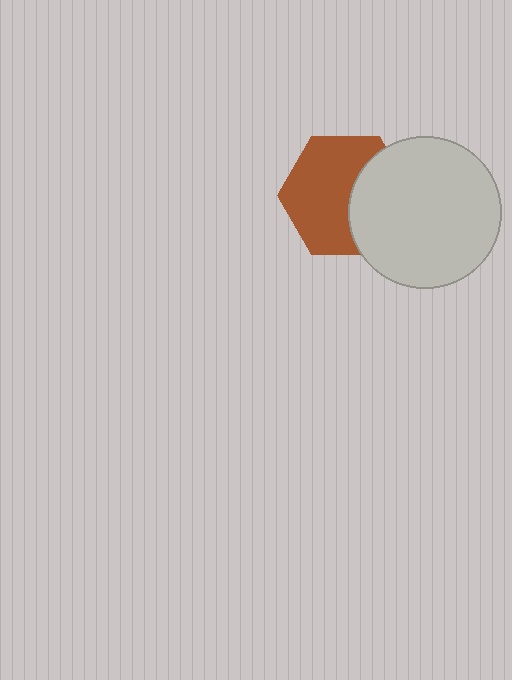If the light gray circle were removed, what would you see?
You would see the complete brown hexagon.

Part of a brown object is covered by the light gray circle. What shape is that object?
It is a hexagon.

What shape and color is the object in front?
The object in front is a light gray circle.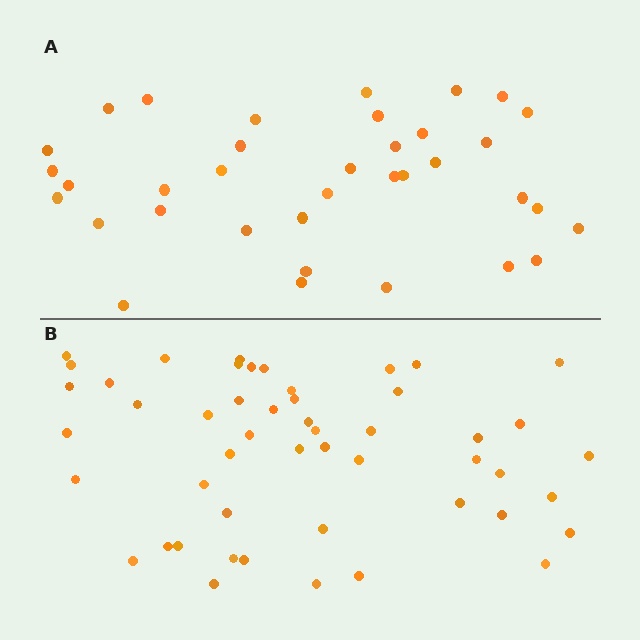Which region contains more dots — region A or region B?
Region B (the bottom region) has more dots.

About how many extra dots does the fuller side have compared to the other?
Region B has approximately 15 more dots than region A.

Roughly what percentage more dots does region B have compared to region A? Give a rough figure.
About 40% more.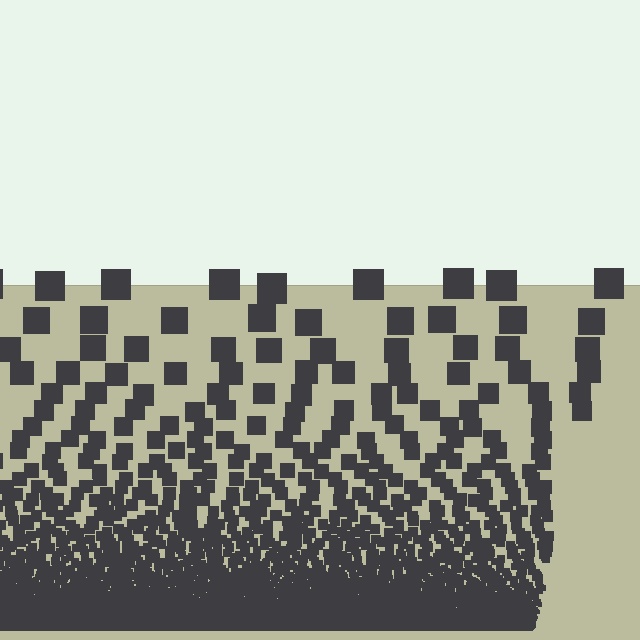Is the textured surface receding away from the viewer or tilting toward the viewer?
The surface appears to tilt toward the viewer. Texture elements get larger and sparser toward the top.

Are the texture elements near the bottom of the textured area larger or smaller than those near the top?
Smaller. The gradient is inverted — elements near the bottom are smaller and denser.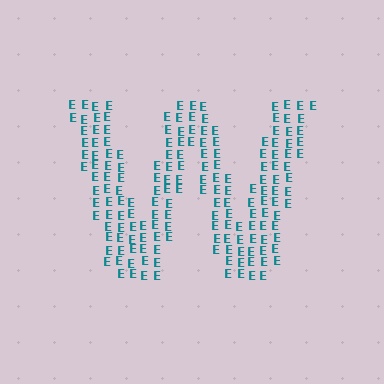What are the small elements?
The small elements are letter E's.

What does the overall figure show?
The overall figure shows the letter W.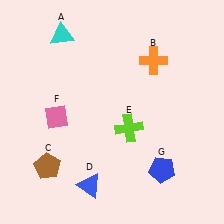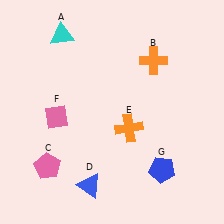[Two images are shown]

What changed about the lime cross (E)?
In Image 1, E is lime. In Image 2, it changed to orange.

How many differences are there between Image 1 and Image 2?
There are 2 differences between the two images.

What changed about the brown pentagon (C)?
In Image 1, C is brown. In Image 2, it changed to pink.